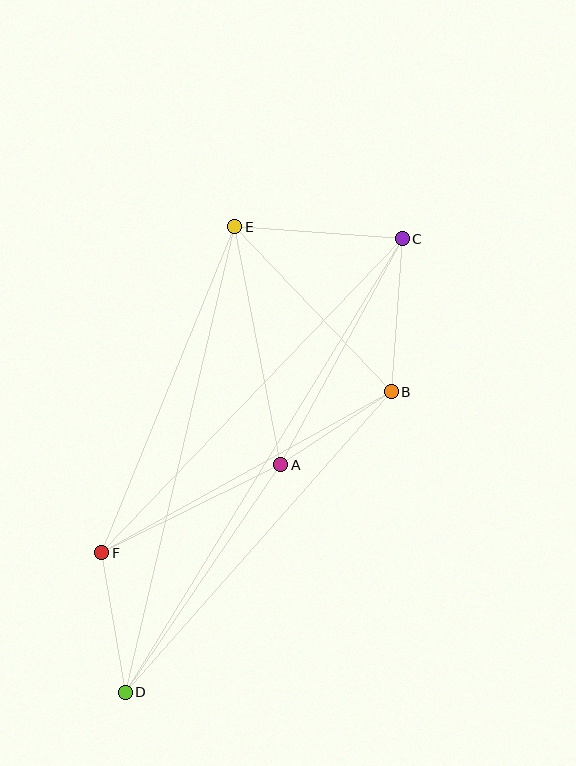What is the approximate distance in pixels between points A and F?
The distance between A and F is approximately 200 pixels.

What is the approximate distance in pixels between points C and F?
The distance between C and F is approximately 435 pixels.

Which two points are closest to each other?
Points A and B are closest to each other.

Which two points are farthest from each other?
Points C and D are farthest from each other.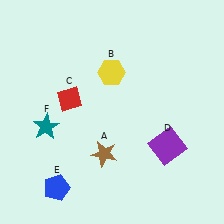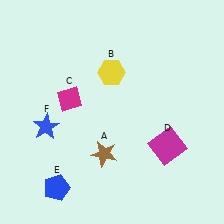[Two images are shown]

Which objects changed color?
C changed from red to magenta. D changed from purple to magenta. F changed from teal to blue.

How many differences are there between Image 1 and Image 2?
There are 3 differences between the two images.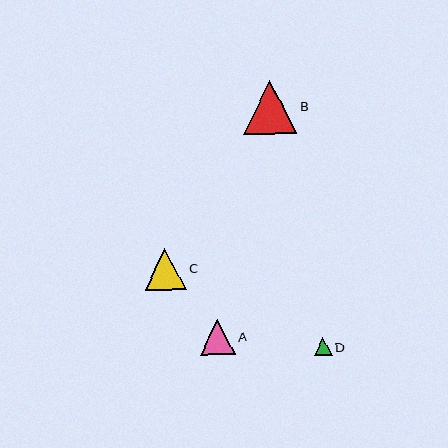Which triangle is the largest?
Triangle B is the largest with a size of approximately 54 pixels.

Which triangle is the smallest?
Triangle D is the smallest with a size of approximately 18 pixels.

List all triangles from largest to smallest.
From largest to smallest: B, C, A, D.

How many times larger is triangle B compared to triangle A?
Triangle B is approximately 1.5 times the size of triangle A.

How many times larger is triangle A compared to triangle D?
Triangle A is approximately 1.9 times the size of triangle D.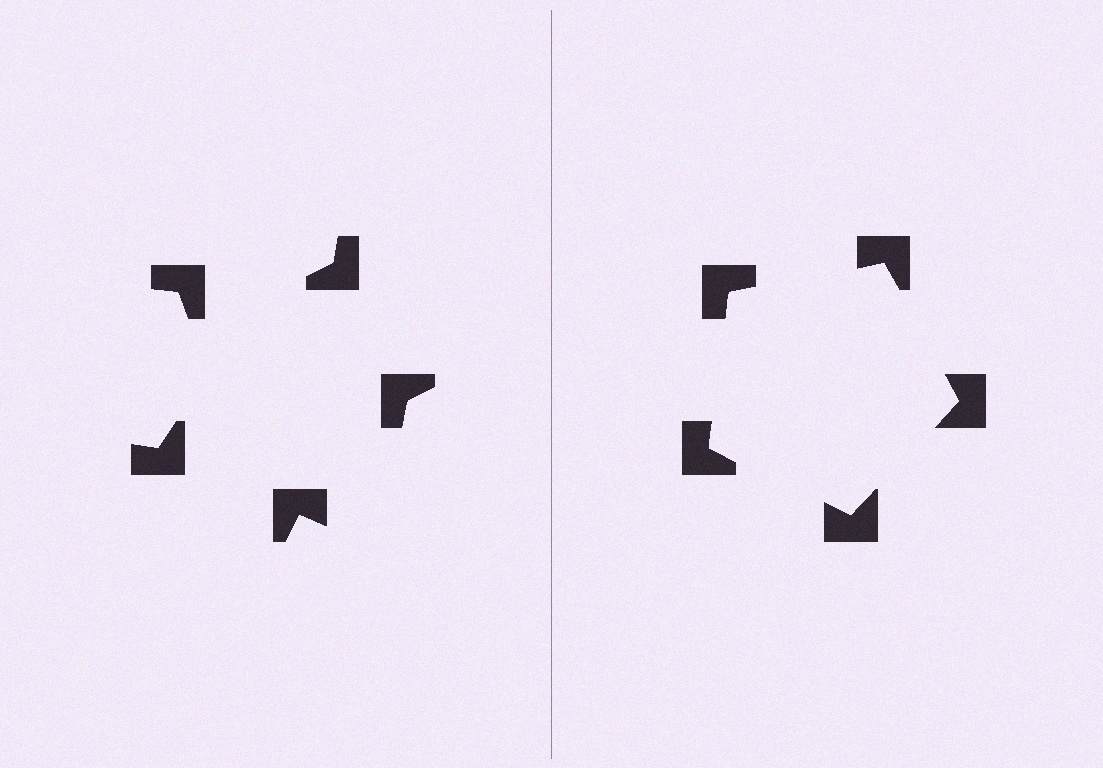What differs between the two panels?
The notched squares are positioned identically on both sides; only the wedge orientations differ. On the right they align to a pentagon; on the left they are misaligned.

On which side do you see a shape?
An illusory pentagon appears on the right side. On the left side the wedge cuts are rotated, so no coherent shape forms.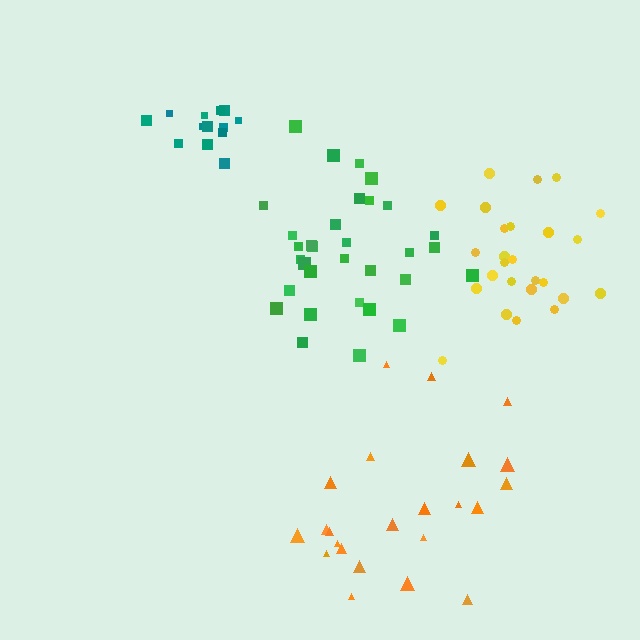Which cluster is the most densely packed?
Teal.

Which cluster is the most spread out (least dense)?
Orange.